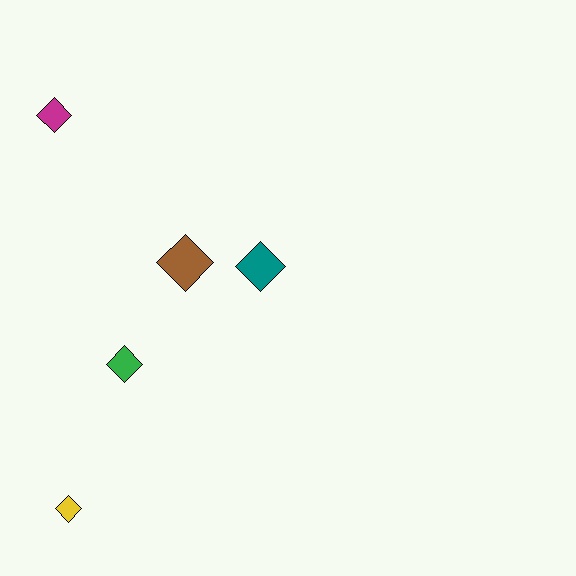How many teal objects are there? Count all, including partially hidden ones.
There is 1 teal object.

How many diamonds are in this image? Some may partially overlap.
There are 5 diamonds.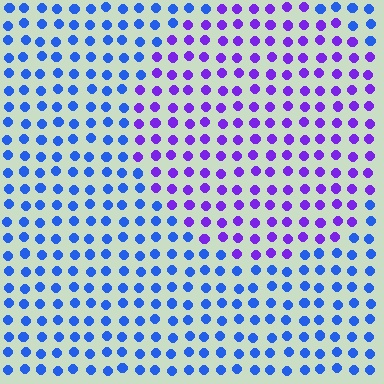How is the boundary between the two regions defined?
The boundary is defined purely by a slight shift in hue (about 46 degrees). Spacing, size, and orientation are identical on both sides.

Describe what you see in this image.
The image is filled with small blue elements in a uniform arrangement. A circle-shaped region is visible where the elements are tinted to a slightly different hue, forming a subtle color boundary.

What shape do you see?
I see a circle.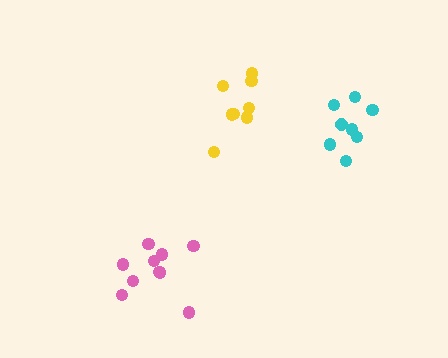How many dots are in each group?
Group 1: 8 dots, Group 2: 10 dots, Group 3: 9 dots (27 total).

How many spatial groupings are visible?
There are 3 spatial groupings.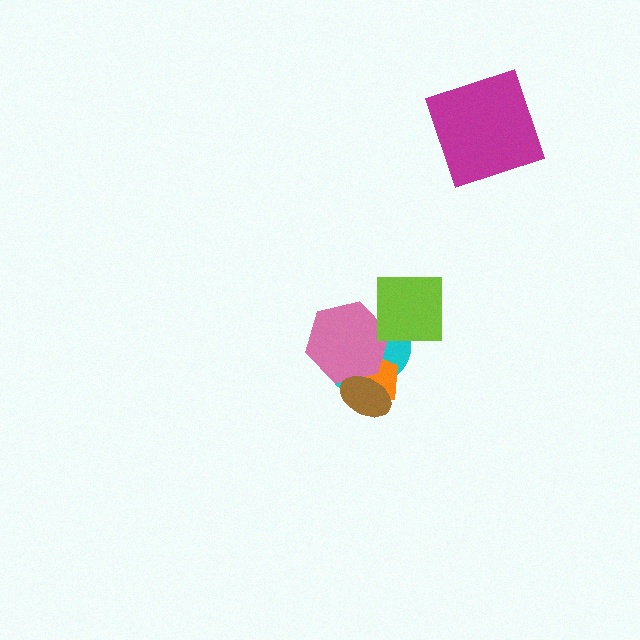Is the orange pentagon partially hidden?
Yes, it is partially covered by another shape.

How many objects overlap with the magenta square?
0 objects overlap with the magenta square.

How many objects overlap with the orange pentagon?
3 objects overlap with the orange pentagon.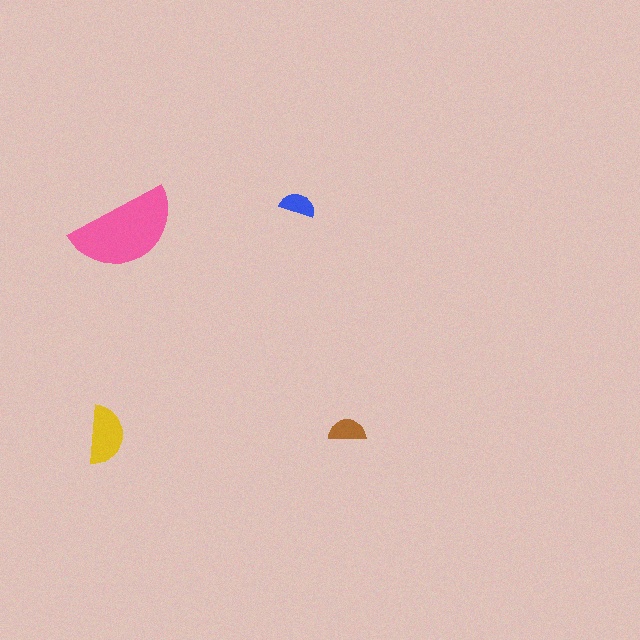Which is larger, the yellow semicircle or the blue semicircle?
The yellow one.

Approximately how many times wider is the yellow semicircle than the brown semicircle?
About 1.5 times wider.